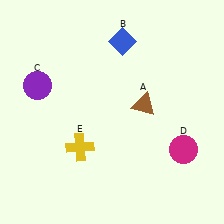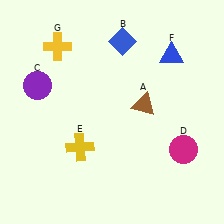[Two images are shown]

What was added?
A blue triangle (F), a yellow cross (G) were added in Image 2.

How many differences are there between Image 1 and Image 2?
There are 2 differences between the two images.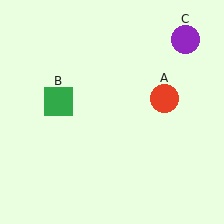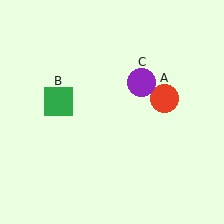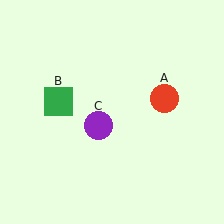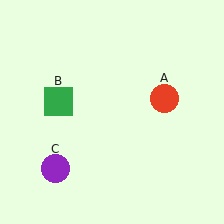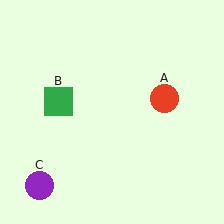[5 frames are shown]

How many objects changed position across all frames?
1 object changed position: purple circle (object C).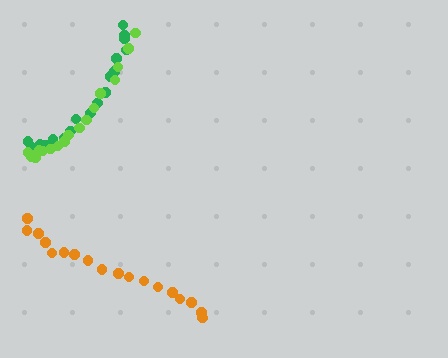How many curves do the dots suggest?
There are 3 distinct paths.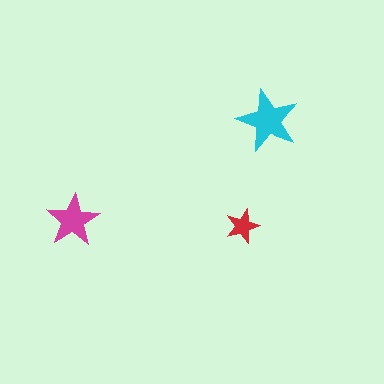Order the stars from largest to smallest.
the cyan one, the magenta one, the red one.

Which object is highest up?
The cyan star is topmost.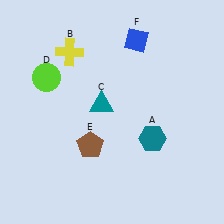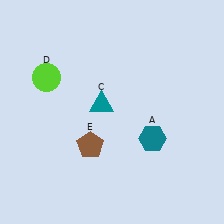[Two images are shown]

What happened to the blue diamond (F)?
The blue diamond (F) was removed in Image 2. It was in the top-right area of Image 1.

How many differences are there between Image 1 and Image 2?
There are 2 differences between the two images.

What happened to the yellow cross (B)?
The yellow cross (B) was removed in Image 2. It was in the top-left area of Image 1.